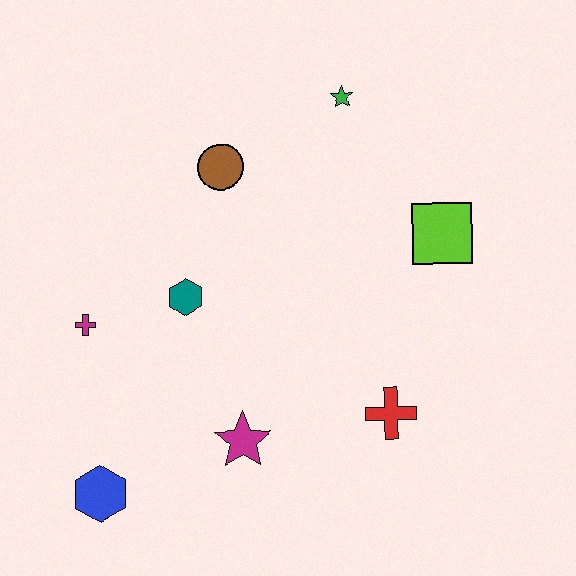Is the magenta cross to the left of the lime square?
Yes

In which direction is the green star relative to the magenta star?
The green star is above the magenta star.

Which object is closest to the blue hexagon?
The magenta star is closest to the blue hexagon.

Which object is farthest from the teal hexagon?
The lime square is farthest from the teal hexagon.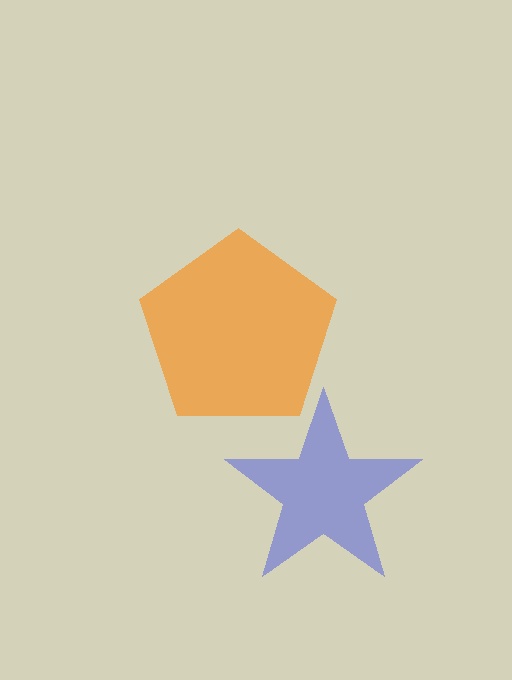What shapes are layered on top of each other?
The layered shapes are: a blue star, an orange pentagon.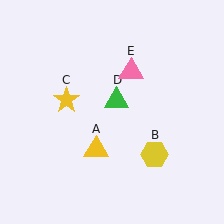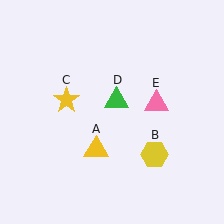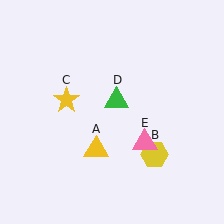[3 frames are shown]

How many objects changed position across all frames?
1 object changed position: pink triangle (object E).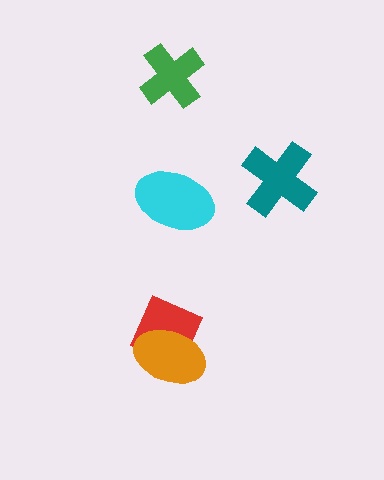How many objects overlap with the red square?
1 object overlaps with the red square.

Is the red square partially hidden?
Yes, it is partially covered by another shape.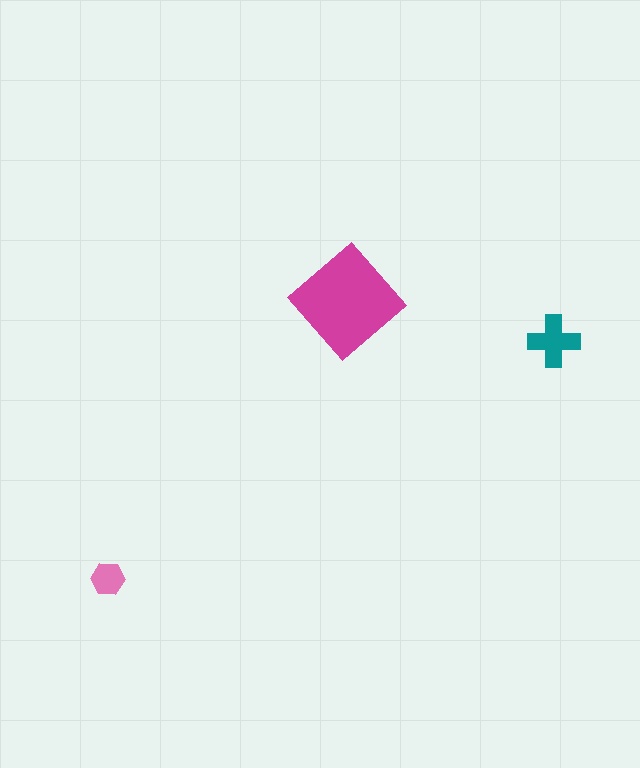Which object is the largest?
The magenta diamond.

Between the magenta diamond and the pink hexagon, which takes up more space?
The magenta diamond.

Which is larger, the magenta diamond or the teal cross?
The magenta diamond.